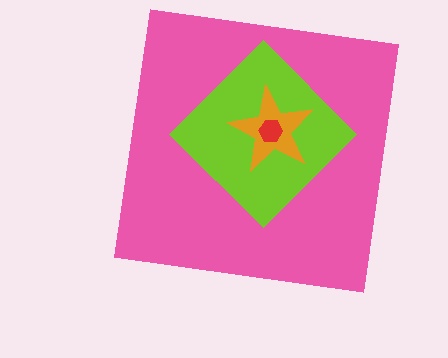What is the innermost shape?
The red hexagon.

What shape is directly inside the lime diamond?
The orange star.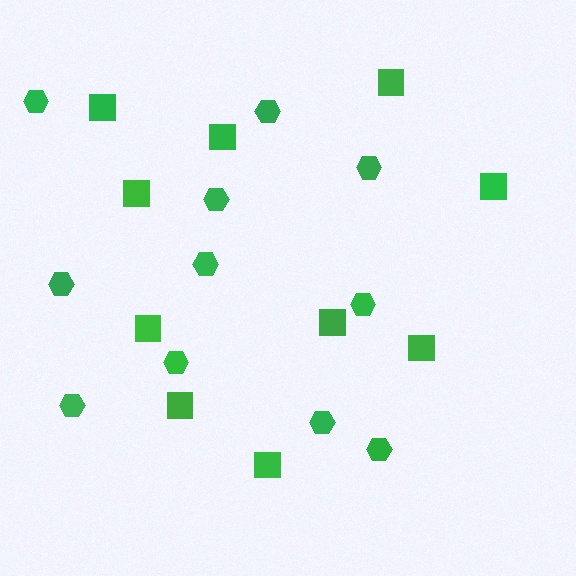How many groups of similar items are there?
There are 2 groups: one group of hexagons (11) and one group of squares (10).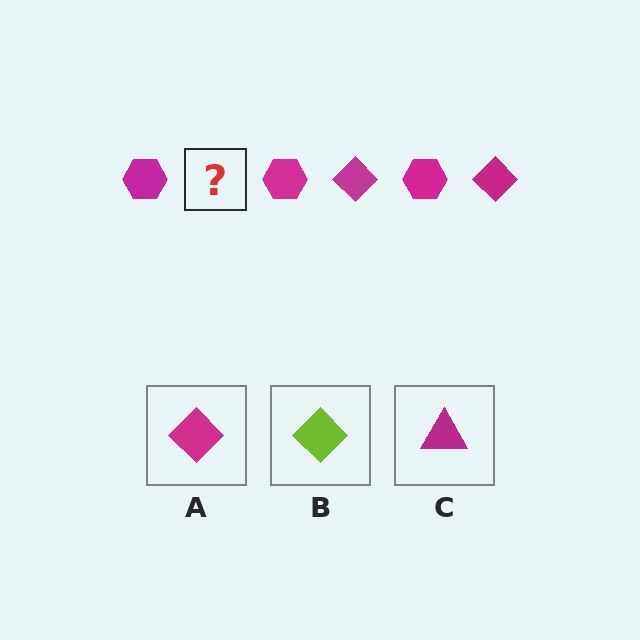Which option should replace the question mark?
Option A.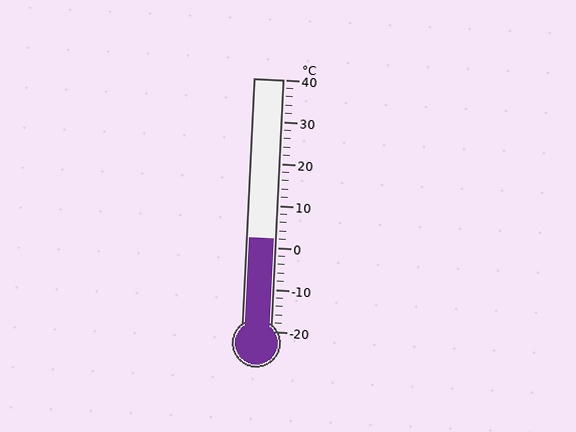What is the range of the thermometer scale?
The thermometer scale ranges from -20°C to 40°C.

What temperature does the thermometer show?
The thermometer shows approximately 2°C.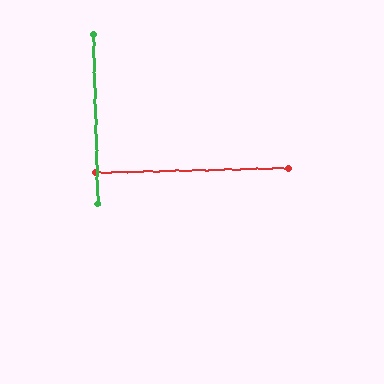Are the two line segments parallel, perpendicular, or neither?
Perpendicular — they meet at approximately 90°.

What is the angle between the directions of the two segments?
Approximately 90 degrees.